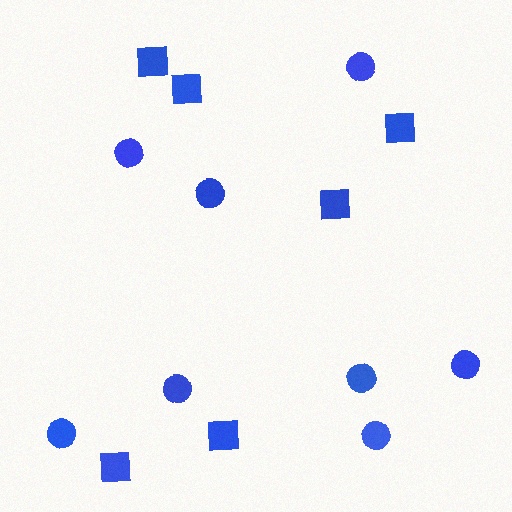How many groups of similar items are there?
There are 2 groups: one group of squares (6) and one group of circles (8).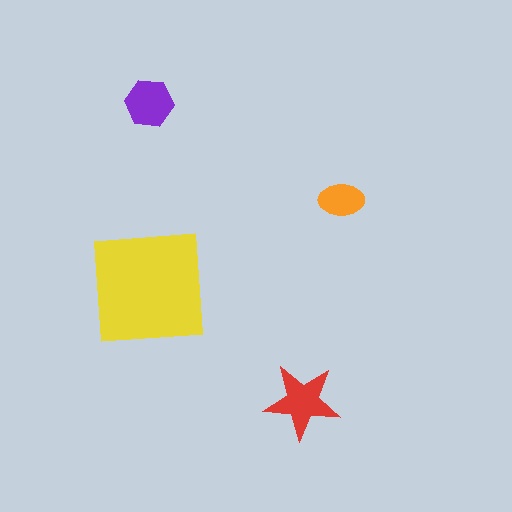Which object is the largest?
The yellow square.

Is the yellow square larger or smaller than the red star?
Larger.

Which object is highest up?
The purple hexagon is topmost.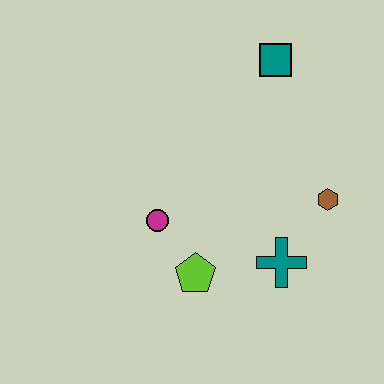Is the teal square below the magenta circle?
No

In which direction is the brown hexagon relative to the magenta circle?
The brown hexagon is to the right of the magenta circle.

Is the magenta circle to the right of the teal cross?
No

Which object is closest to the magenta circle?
The lime pentagon is closest to the magenta circle.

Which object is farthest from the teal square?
The lime pentagon is farthest from the teal square.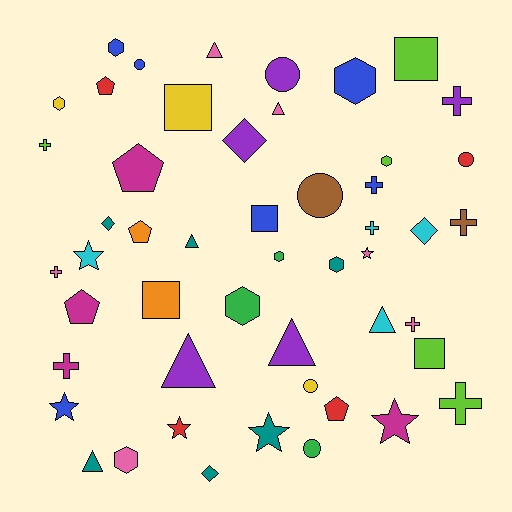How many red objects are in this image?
There are 4 red objects.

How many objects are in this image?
There are 50 objects.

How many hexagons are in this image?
There are 8 hexagons.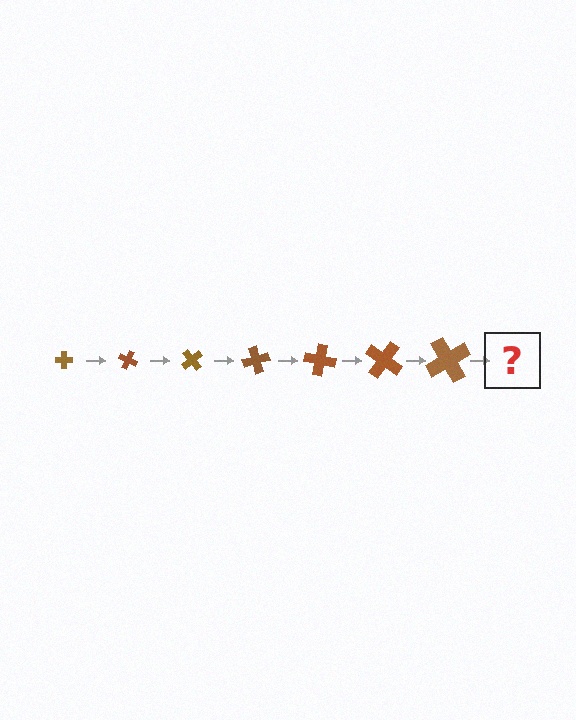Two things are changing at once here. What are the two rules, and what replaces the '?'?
The two rules are that the cross grows larger each step and it rotates 25 degrees each step. The '?' should be a cross, larger than the previous one and rotated 175 degrees from the start.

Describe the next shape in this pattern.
It should be a cross, larger than the previous one and rotated 175 degrees from the start.